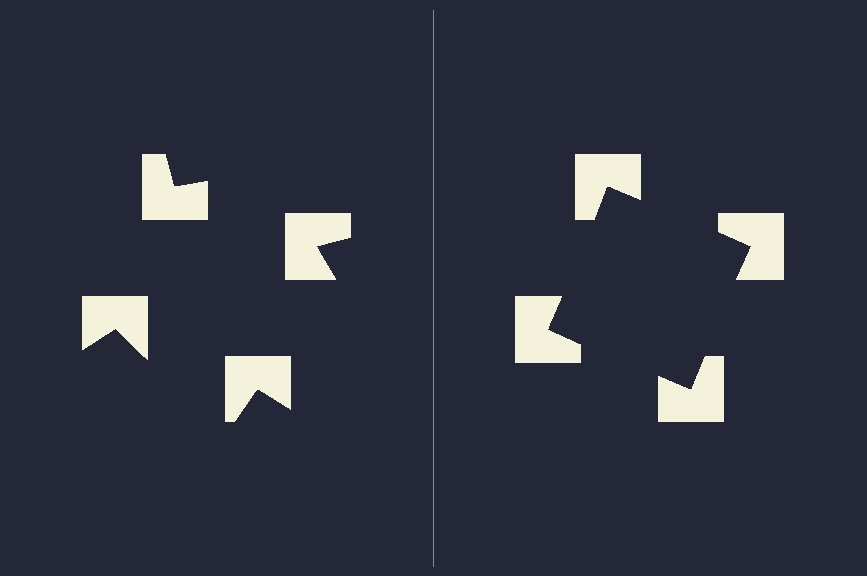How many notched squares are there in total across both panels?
8 — 4 on each side.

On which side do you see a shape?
An illusory square appears on the right side. On the left side the wedge cuts are rotated, so no coherent shape forms.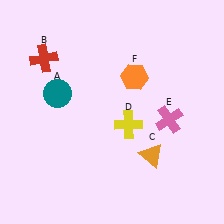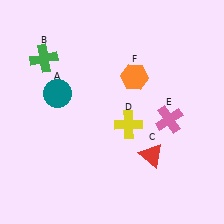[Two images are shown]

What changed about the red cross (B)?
In Image 1, B is red. In Image 2, it changed to green.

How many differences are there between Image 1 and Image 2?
There are 2 differences between the two images.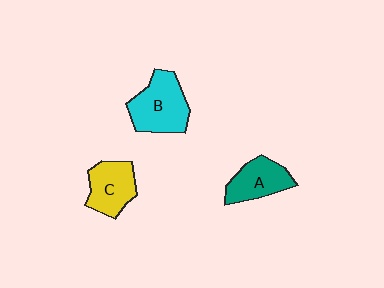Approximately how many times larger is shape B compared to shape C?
Approximately 1.3 times.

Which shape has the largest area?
Shape B (cyan).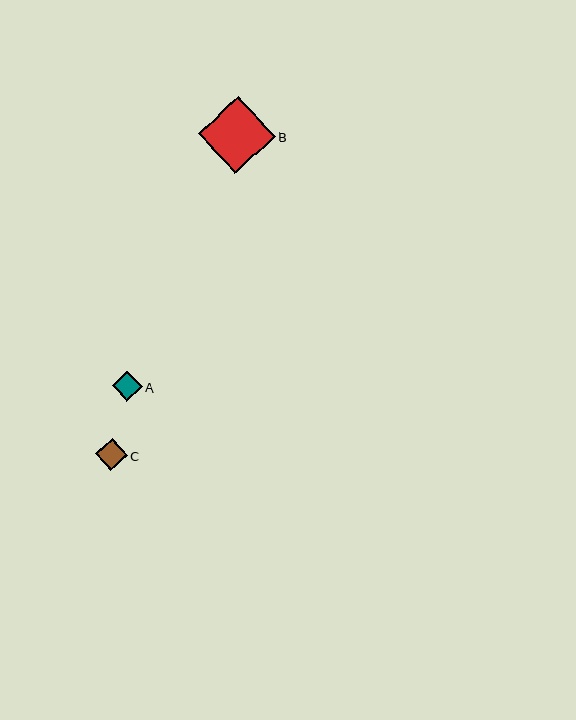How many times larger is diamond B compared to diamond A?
Diamond B is approximately 2.5 times the size of diamond A.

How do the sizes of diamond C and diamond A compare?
Diamond C and diamond A are approximately the same size.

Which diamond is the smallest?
Diamond A is the smallest with a size of approximately 30 pixels.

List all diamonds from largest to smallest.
From largest to smallest: B, C, A.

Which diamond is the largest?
Diamond B is the largest with a size of approximately 76 pixels.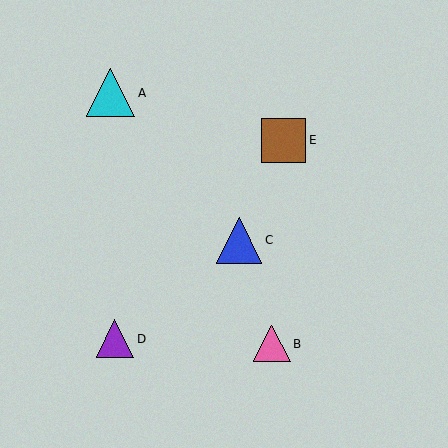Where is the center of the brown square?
The center of the brown square is at (283, 140).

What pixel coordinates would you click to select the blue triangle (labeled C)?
Click at (239, 240) to select the blue triangle C.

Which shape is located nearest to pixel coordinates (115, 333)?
The purple triangle (labeled D) at (115, 339) is nearest to that location.